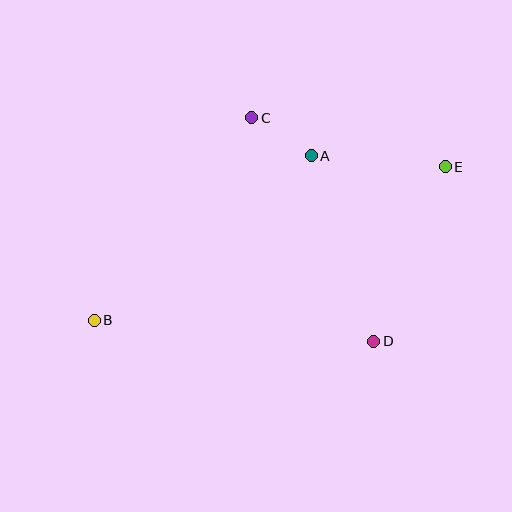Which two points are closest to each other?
Points A and C are closest to each other.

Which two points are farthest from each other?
Points B and E are farthest from each other.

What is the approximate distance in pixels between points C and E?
The distance between C and E is approximately 200 pixels.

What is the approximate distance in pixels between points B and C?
The distance between B and C is approximately 257 pixels.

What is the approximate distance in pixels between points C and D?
The distance between C and D is approximately 255 pixels.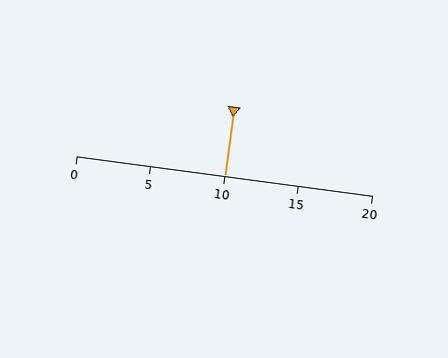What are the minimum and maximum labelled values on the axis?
The axis runs from 0 to 20.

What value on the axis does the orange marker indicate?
The marker indicates approximately 10.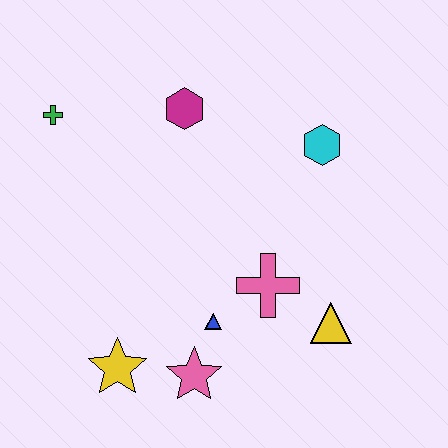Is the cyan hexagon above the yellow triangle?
Yes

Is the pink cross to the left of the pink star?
No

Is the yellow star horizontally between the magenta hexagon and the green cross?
Yes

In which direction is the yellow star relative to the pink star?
The yellow star is to the left of the pink star.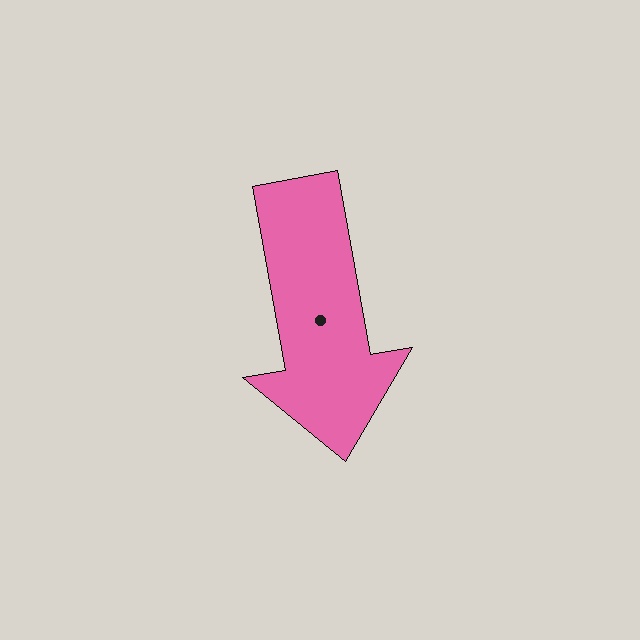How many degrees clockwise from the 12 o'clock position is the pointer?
Approximately 170 degrees.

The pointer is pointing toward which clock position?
Roughly 6 o'clock.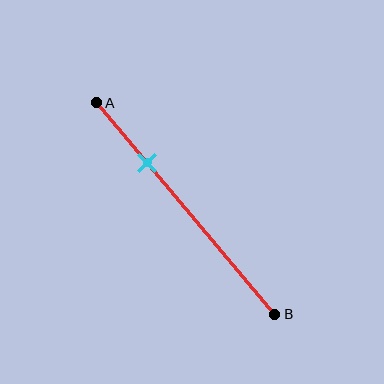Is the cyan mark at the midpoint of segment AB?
No, the mark is at about 30% from A, not at the 50% midpoint.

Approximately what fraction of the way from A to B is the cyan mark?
The cyan mark is approximately 30% of the way from A to B.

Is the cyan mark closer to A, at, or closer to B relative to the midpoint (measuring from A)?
The cyan mark is closer to point A than the midpoint of segment AB.